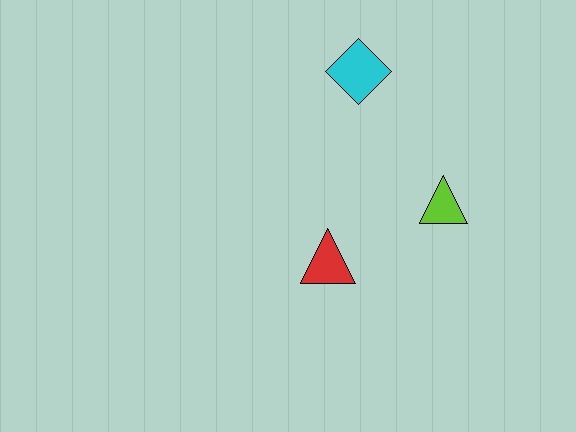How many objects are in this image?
There are 3 objects.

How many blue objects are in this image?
There are no blue objects.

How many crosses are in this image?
There are no crosses.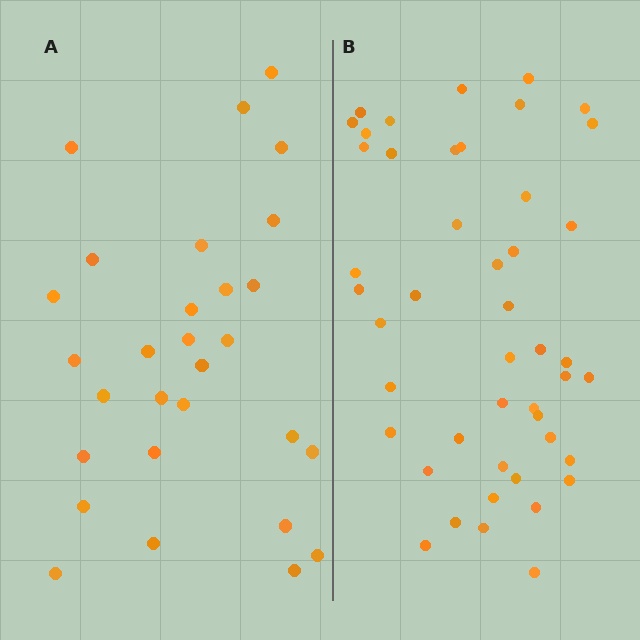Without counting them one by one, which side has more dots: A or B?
Region B (the right region) has more dots.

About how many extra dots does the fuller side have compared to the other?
Region B has approximately 15 more dots than region A.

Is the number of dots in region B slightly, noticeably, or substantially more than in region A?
Region B has substantially more. The ratio is roughly 1.6 to 1.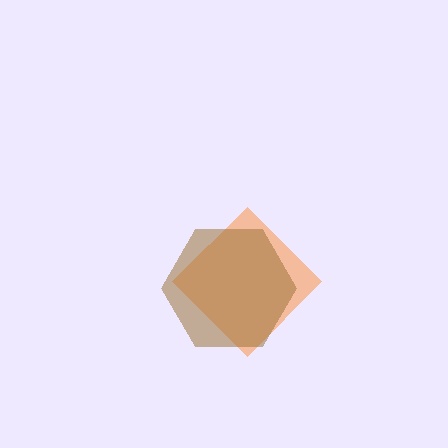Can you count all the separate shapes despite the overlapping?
Yes, there are 2 separate shapes.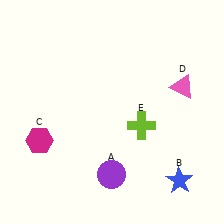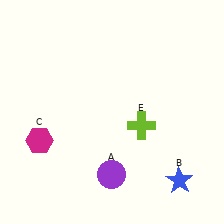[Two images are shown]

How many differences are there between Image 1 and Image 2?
There is 1 difference between the two images.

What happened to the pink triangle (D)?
The pink triangle (D) was removed in Image 2. It was in the top-right area of Image 1.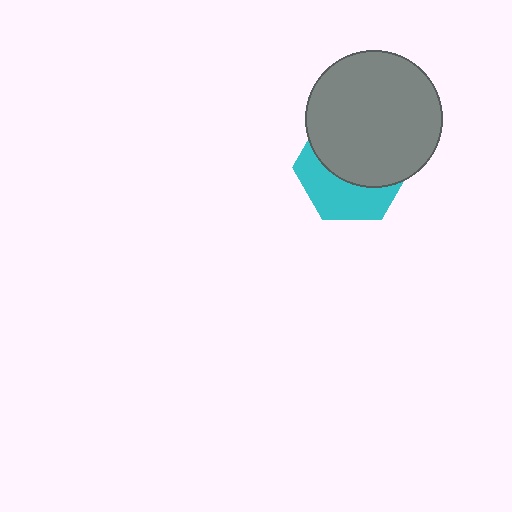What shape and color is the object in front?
The object in front is a gray circle.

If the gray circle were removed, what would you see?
You would see the complete cyan hexagon.